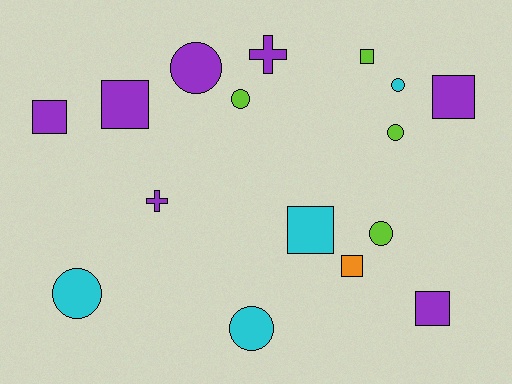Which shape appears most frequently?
Square, with 7 objects.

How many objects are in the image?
There are 16 objects.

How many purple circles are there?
There is 1 purple circle.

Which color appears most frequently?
Purple, with 7 objects.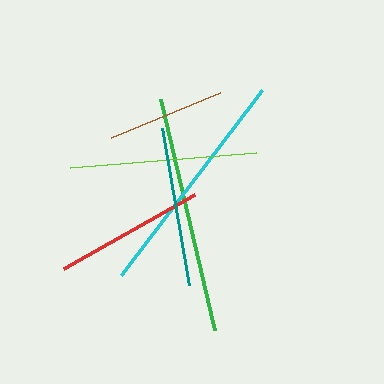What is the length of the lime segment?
The lime segment is approximately 187 pixels long.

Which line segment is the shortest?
The brown line is the shortest at approximately 118 pixels.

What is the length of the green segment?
The green segment is approximately 237 pixels long.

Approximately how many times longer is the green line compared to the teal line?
The green line is approximately 1.5 times the length of the teal line.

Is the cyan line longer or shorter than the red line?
The cyan line is longer than the red line.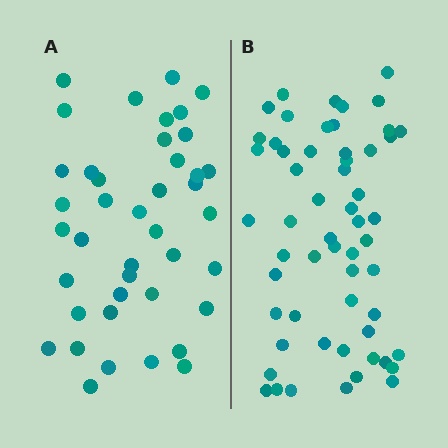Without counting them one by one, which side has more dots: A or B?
Region B (the right region) has more dots.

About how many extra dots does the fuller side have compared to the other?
Region B has approximately 15 more dots than region A.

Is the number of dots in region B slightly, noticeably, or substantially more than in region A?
Region B has noticeably more, but not dramatically so. The ratio is roughly 1.4 to 1.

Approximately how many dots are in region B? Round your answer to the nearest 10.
About 60 dots. (The exact count is 57, which rounds to 60.)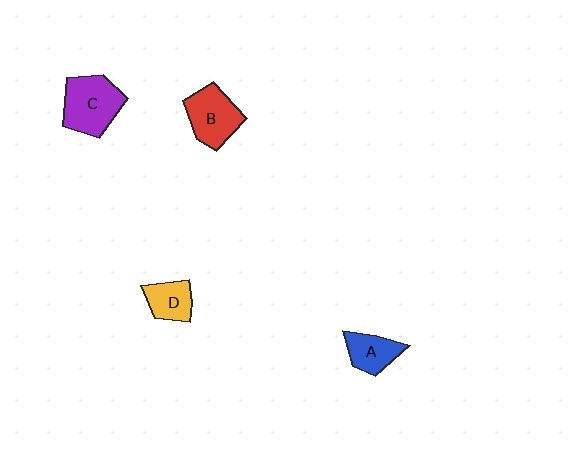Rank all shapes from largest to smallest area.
From largest to smallest: C (purple), B (red), A (blue), D (yellow).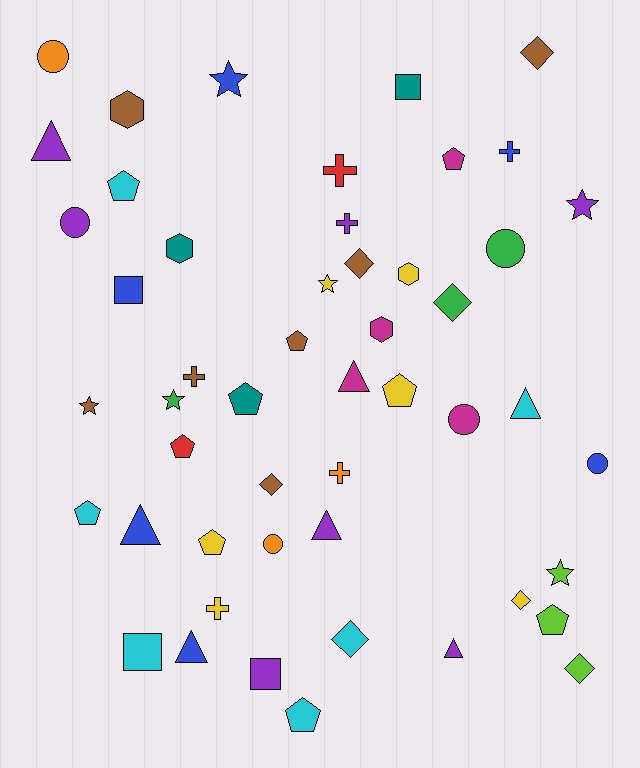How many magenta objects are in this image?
There are 4 magenta objects.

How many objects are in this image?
There are 50 objects.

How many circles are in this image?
There are 6 circles.